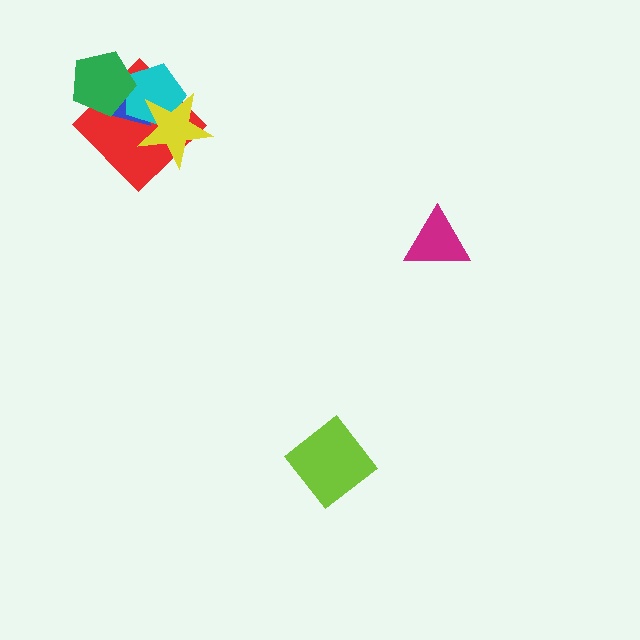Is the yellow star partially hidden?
No, no other shape covers it.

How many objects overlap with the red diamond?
4 objects overlap with the red diamond.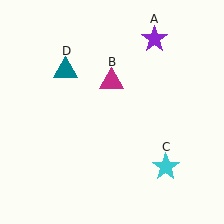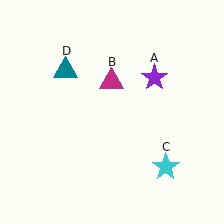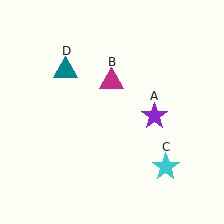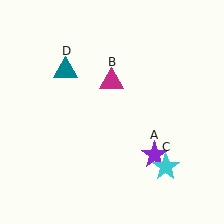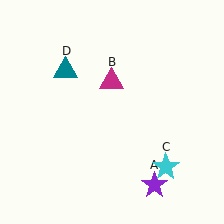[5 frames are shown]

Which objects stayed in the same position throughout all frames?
Magenta triangle (object B) and cyan star (object C) and teal triangle (object D) remained stationary.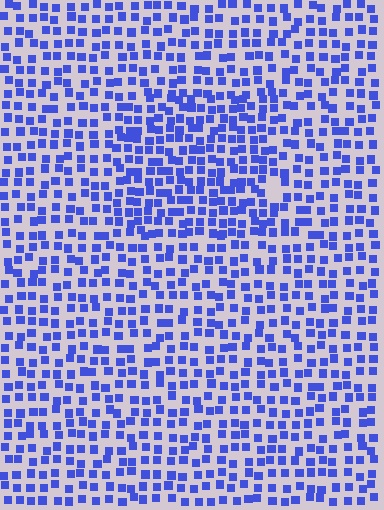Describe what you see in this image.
The image contains small blue elements arranged at two different densities. A rectangle-shaped region is visible where the elements are more densely packed than the surrounding area.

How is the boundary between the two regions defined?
The boundary is defined by a change in element density (approximately 1.5x ratio). All elements are the same color, size, and shape.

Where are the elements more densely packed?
The elements are more densely packed inside the rectangle boundary.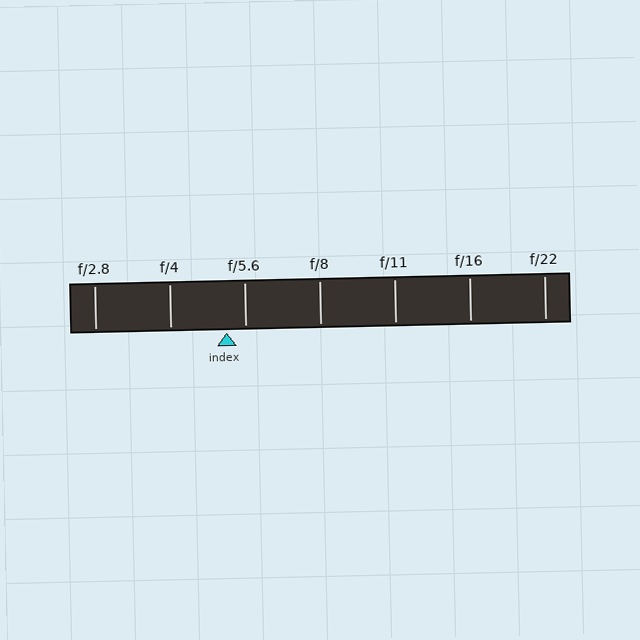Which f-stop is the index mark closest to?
The index mark is closest to f/5.6.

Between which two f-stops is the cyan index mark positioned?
The index mark is between f/4 and f/5.6.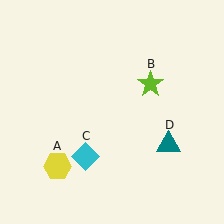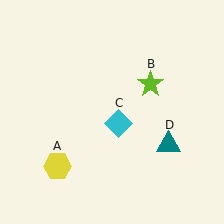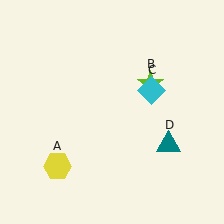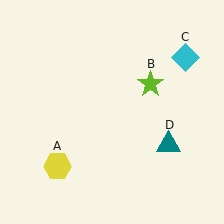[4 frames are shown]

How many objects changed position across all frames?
1 object changed position: cyan diamond (object C).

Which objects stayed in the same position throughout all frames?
Yellow hexagon (object A) and lime star (object B) and teal triangle (object D) remained stationary.